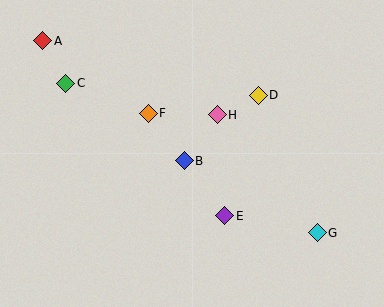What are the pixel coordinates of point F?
Point F is at (148, 113).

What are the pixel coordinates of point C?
Point C is at (66, 83).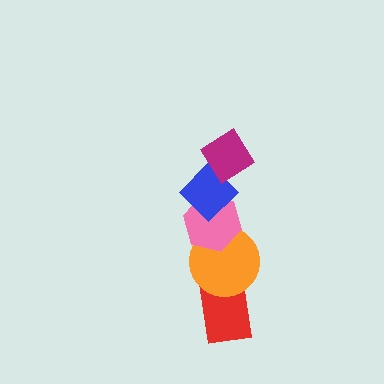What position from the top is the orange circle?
The orange circle is 4th from the top.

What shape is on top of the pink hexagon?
The blue diamond is on top of the pink hexagon.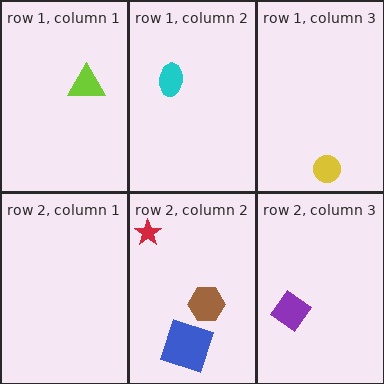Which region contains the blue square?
The row 2, column 2 region.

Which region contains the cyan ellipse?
The row 1, column 2 region.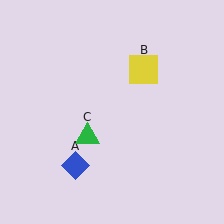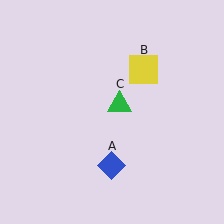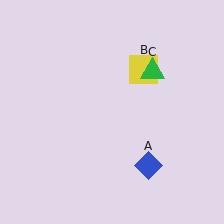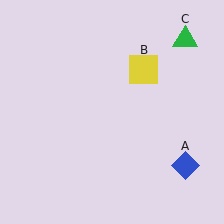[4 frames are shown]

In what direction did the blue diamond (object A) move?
The blue diamond (object A) moved right.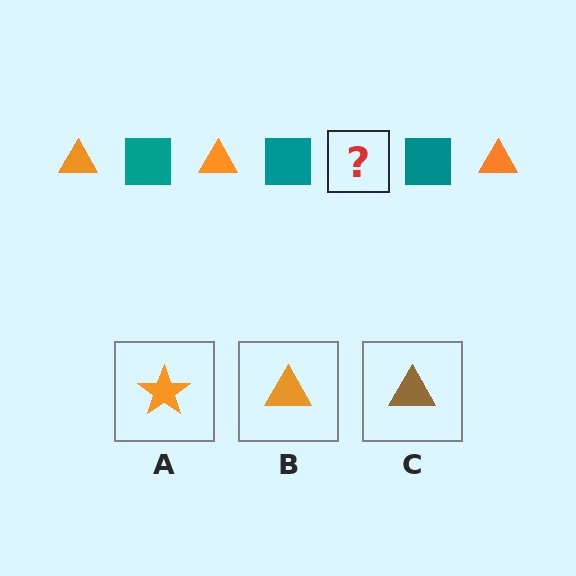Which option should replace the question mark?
Option B.